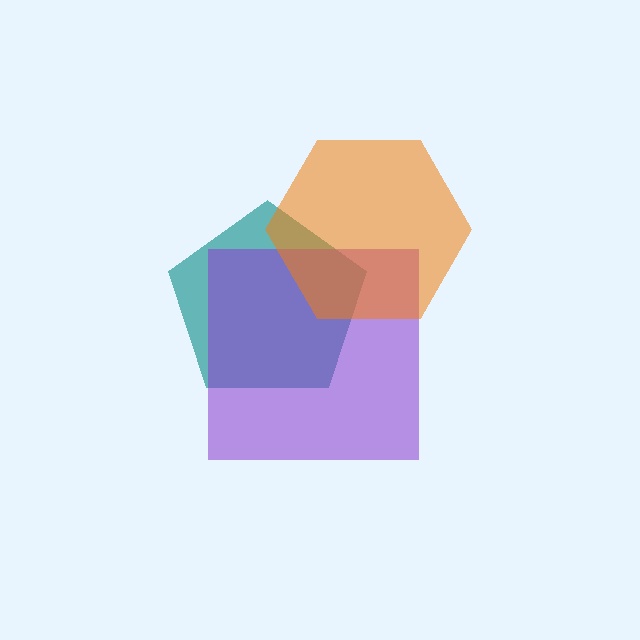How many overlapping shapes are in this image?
There are 3 overlapping shapes in the image.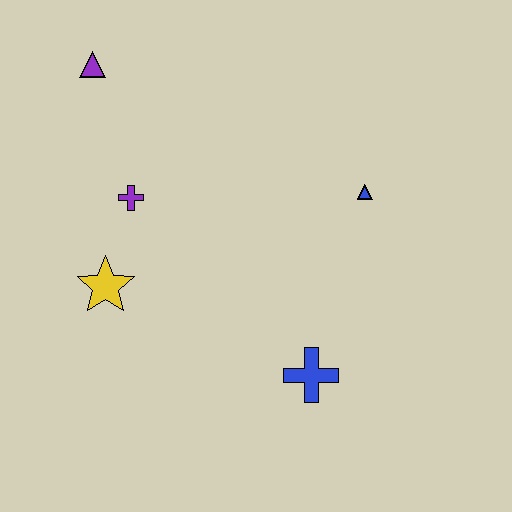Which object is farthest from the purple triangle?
The blue cross is farthest from the purple triangle.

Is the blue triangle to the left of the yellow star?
No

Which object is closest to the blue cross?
The blue triangle is closest to the blue cross.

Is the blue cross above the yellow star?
No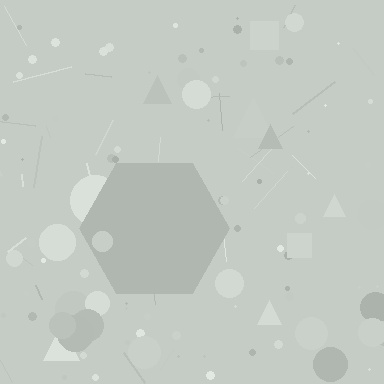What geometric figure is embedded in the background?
A hexagon is embedded in the background.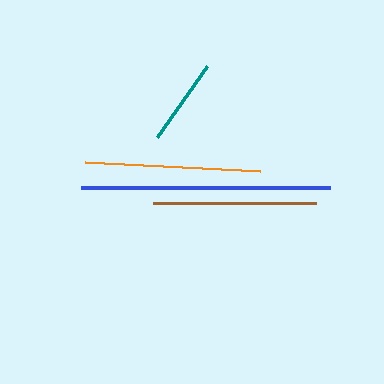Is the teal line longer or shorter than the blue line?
The blue line is longer than the teal line.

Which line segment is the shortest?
The teal line is the shortest at approximately 87 pixels.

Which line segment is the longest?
The blue line is the longest at approximately 249 pixels.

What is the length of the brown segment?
The brown segment is approximately 163 pixels long.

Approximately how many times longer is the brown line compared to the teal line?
The brown line is approximately 1.9 times the length of the teal line.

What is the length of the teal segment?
The teal segment is approximately 87 pixels long.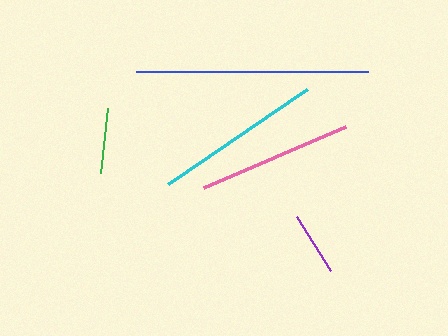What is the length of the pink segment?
The pink segment is approximately 155 pixels long.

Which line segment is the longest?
The blue line is the longest at approximately 232 pixels.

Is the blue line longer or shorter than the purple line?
The blue line is longer than the purple line.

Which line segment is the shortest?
The purple line is the shortest at approximately 64 pixels.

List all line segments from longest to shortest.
From longest to shortest: blue, cyan, pink, green, purple.